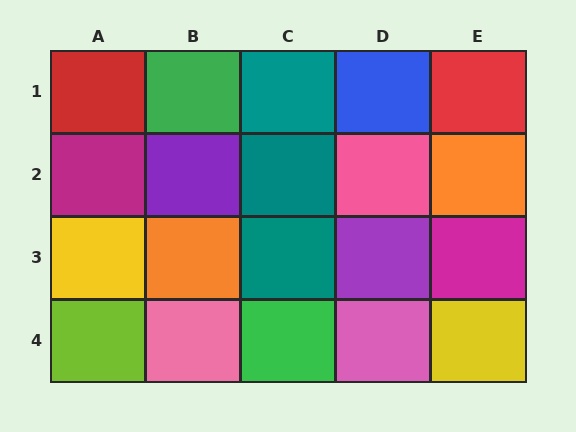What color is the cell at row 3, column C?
Teal.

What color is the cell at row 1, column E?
Red.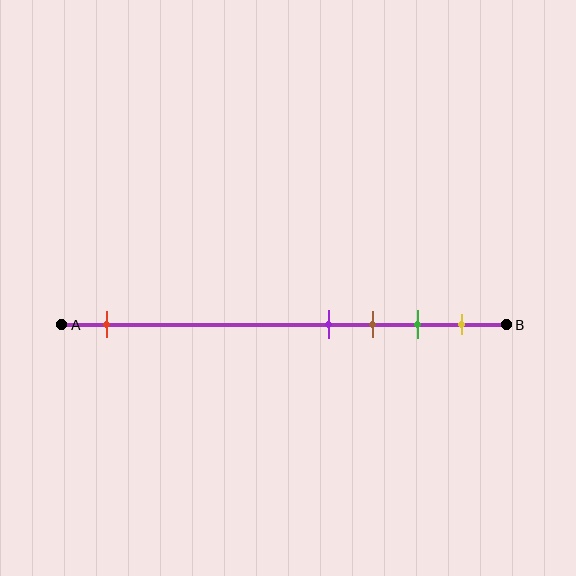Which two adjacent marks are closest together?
The purple and brown marks are the closest adjacent pair.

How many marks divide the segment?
There are 5 marks dividing the segment.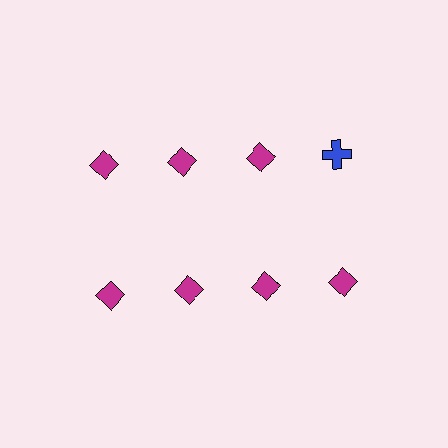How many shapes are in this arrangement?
There are 8 shapes arranged in a grid pattern.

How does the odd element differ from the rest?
It differs in both color (blue instead of magenta) and shape (cross instead of diamond).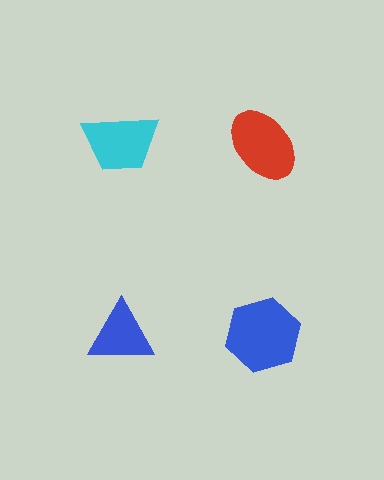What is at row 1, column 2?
A red ellipse.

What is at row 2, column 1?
A blue triangle.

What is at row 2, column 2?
A blue hexagon.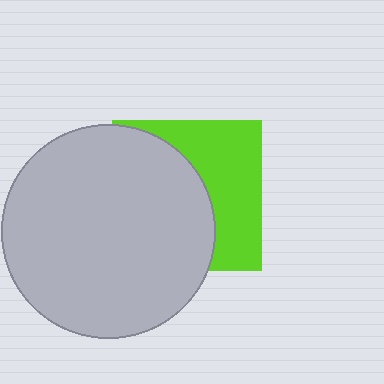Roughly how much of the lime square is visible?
A small part of it is visible (roughly 44%).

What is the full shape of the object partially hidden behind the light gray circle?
The partially hidden object is a lime square.